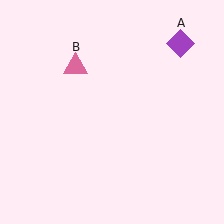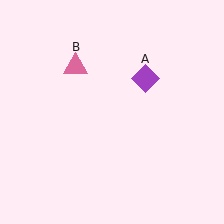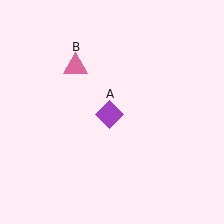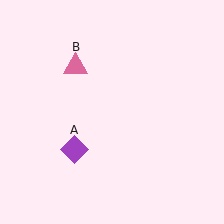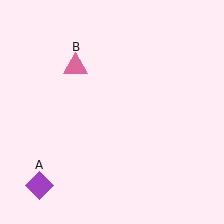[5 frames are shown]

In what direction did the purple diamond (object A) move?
The purple diamond (object A) moved down and to the left.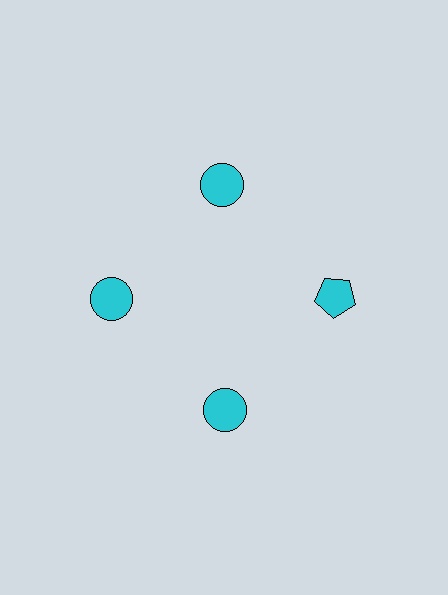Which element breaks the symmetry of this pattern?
The cyan pentagon at roughly the 3 o'clock position breaks the symmetry. All other shapes are cyan circles.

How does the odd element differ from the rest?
It has a different shape: pentagon instead of circle.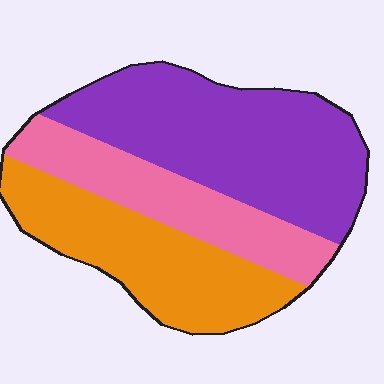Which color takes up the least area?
Pink, at roughly 25%.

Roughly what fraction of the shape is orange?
Orange takes up about one third (1/3) of the shape.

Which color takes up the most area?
Purple, at roughly 45%.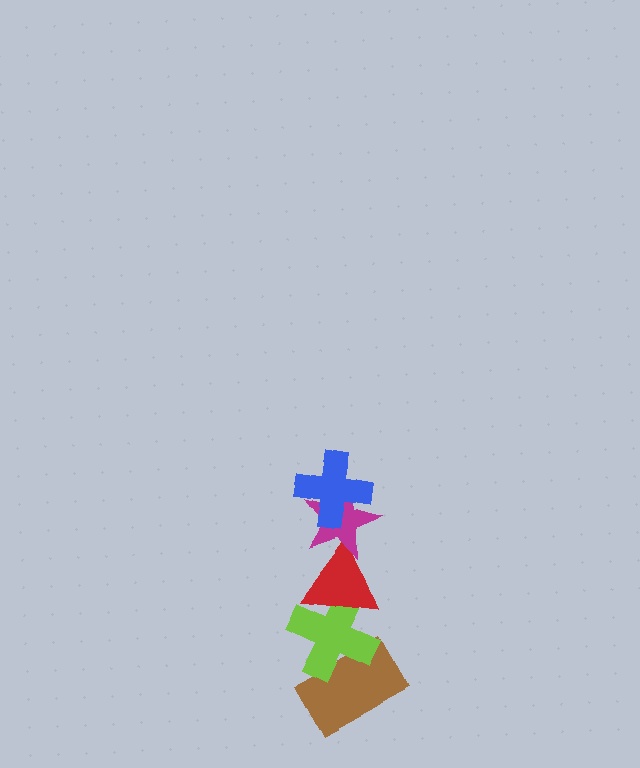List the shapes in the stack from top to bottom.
From top to bottom: the blue cross, the magenta star, the red triangle, the lime cross, the brown rectangle.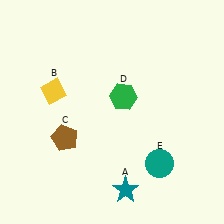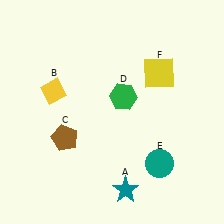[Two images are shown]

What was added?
A yellow square (F) was added in Image 2.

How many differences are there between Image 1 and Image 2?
There is 1 difference between the two images.